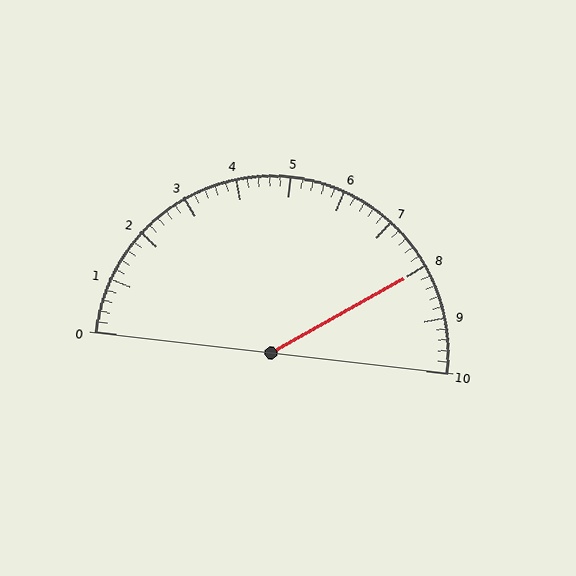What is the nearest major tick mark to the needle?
The nearest major tick mark is 8.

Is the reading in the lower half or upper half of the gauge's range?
The reading is in the upper half of the range (0 to 10).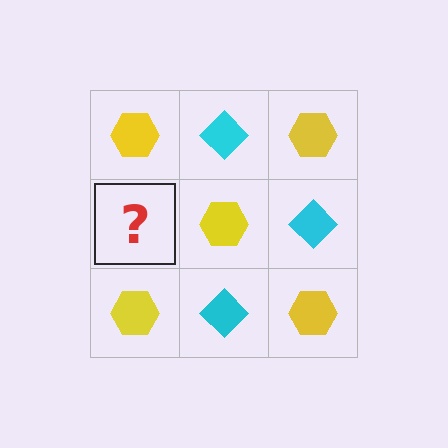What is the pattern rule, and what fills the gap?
The rule is that it alternates yellow hexagon and cyan diamond in a checkerboard pattern. The gap should be filled with a cyan diamond.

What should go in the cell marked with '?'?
The missing cell should contain a cyan diamond.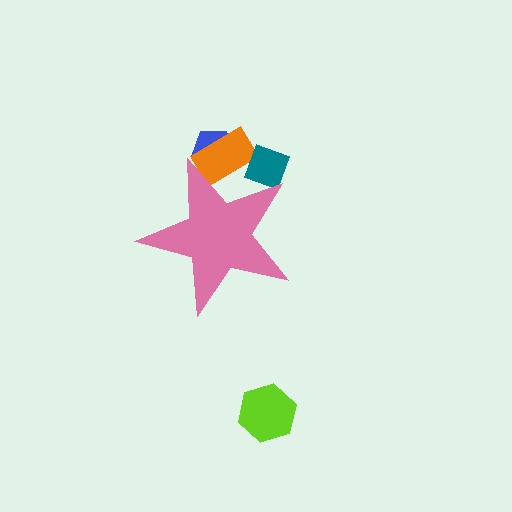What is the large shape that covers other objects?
A pink star.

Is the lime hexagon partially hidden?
No, the lime hexagon is fully visible.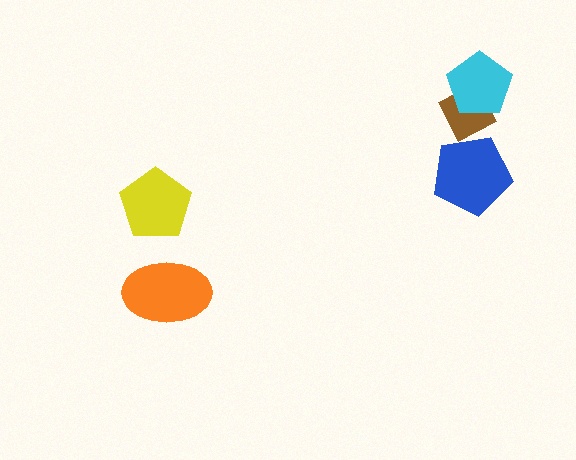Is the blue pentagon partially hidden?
Yes, it is partially covered by another shape.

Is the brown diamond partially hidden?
Yes, it is partially covered by another shape.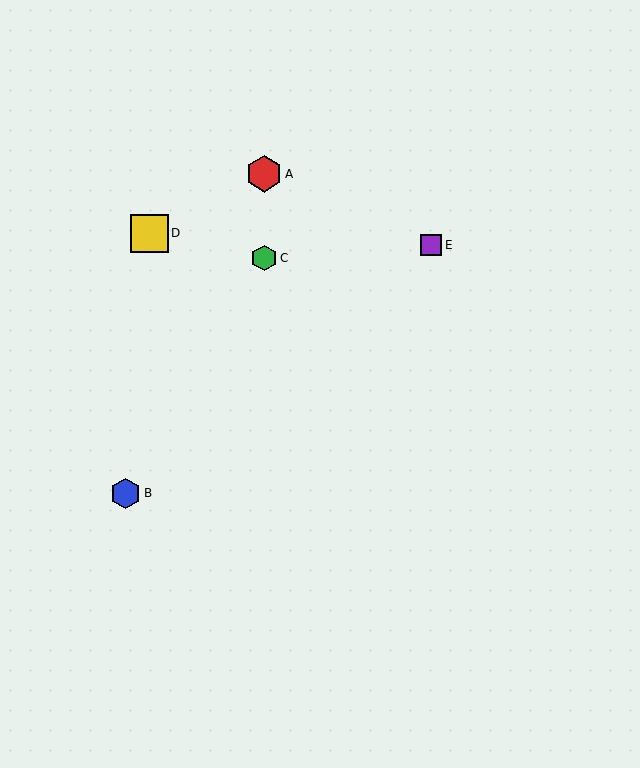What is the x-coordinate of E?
Object E is at x≈431.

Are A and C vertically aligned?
Yes, both are at x≈264.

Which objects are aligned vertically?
Objects A, C are aligned vertically.